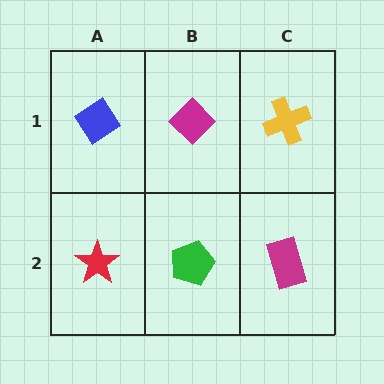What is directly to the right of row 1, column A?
A magenta diamond.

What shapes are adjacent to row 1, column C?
A magenta rectangle (row 2, column C), a magenta diamond (row 1, column B).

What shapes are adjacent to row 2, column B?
A magenta diamond (row 1, column B), a red star (row 2, column A), a magenta rectangle (row 2, column C).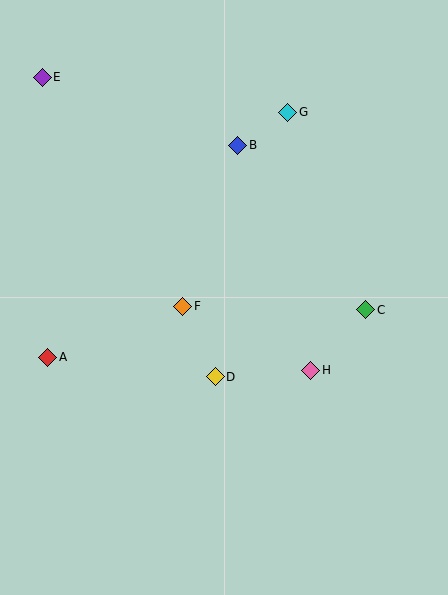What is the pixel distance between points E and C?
The distance between E and C is 398 pixels.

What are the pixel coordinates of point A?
Point A is at (48, 357).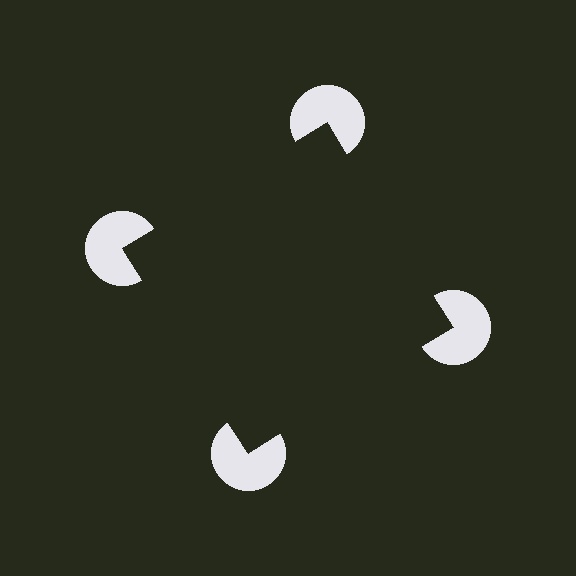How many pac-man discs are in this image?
There are 4 — one at each vertex of the illusory square.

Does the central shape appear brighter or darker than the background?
It typically appears slightly darker than the background, even though no actual brightness change is drawn.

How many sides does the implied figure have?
4 sides.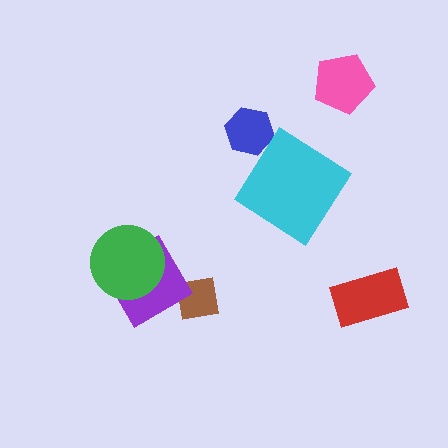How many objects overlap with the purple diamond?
2 objects overlap with the purple diamond.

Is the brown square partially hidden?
Yes, it is partially covered by another shape.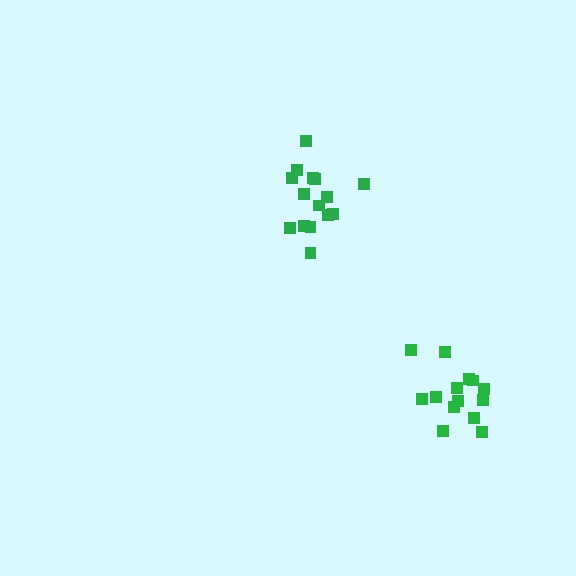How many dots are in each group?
Group 1: 14 dots, Group 2: 15 dots (29 total).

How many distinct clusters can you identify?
There are 2 distinct clusters.